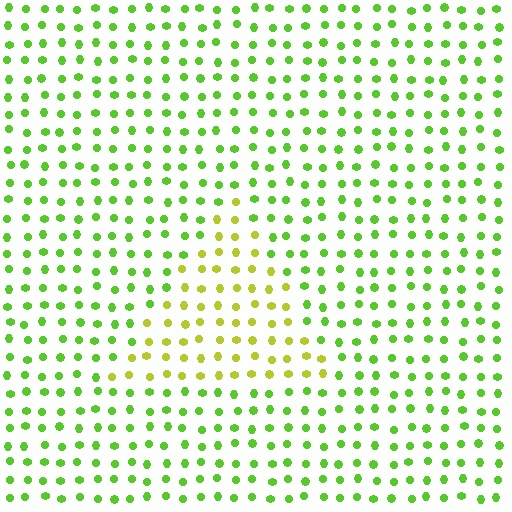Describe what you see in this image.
The image is filled with small lime elements in a uniform arrangement. A triangle-shaped region is visible where the elements are tinted to a slightly different hue, forming a subtle color boundary.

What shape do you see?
I see a triangle.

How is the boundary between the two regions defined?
The boundary is defined purely by a slight shift in hue (about 36 degrees). Spacing, size, and orientation are identical on both sides.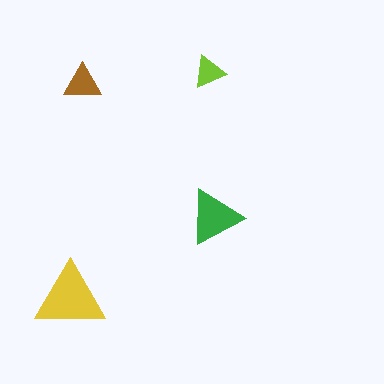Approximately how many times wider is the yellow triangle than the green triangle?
About 1.5 times wider.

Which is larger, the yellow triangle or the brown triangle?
The yellow one.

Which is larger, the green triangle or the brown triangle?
The green one.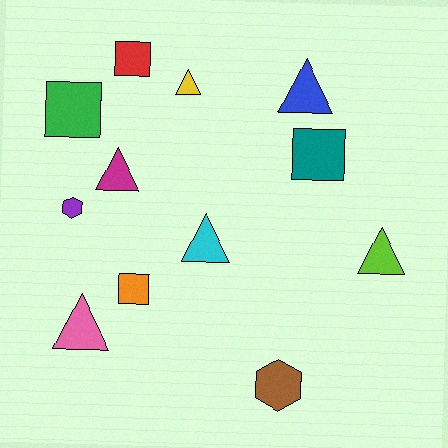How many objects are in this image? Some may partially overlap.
There are 12 objects.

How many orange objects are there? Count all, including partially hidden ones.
There is 1 orange object.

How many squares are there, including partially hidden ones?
There are 4 squares.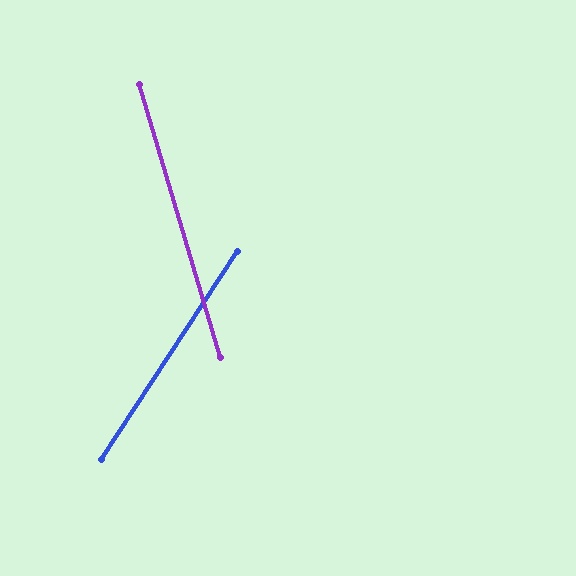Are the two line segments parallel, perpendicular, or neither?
Neither parallel nor perpendicular — they differ by about 50°.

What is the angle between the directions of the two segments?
Approximately 50 degrees.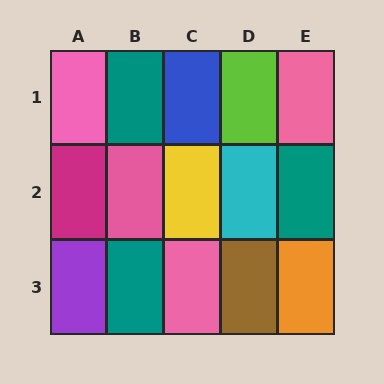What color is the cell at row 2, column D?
Cyan.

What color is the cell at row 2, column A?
Magenta.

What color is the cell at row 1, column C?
Blue.